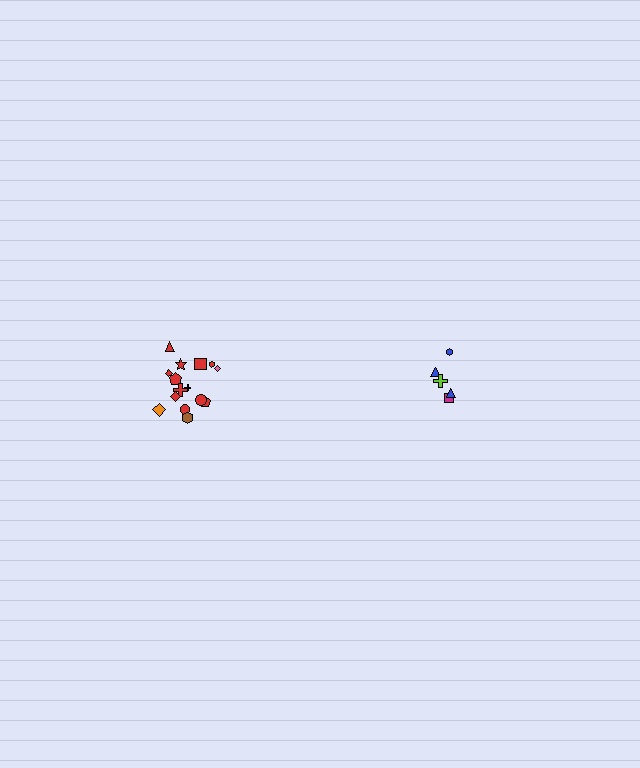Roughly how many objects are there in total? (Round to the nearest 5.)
Roughly 20 objects in total.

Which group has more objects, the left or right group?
The left group.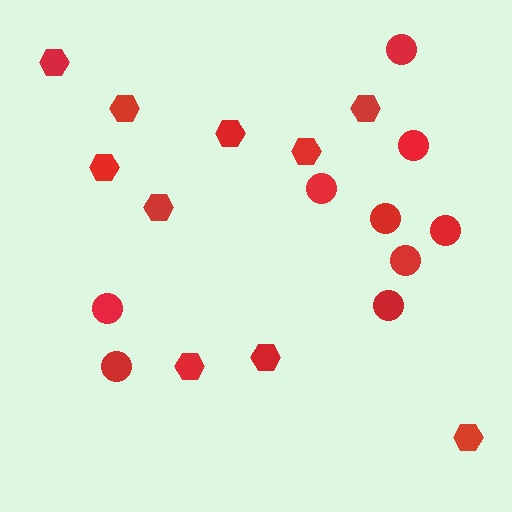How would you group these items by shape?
There are 2 groups: one group of circles (9) and one group of hexagons (10).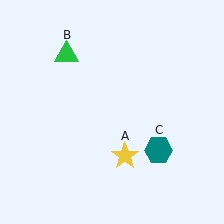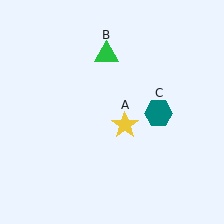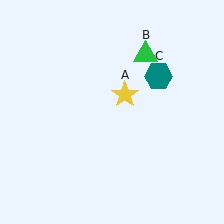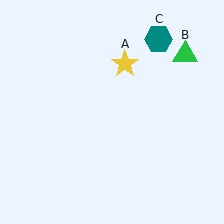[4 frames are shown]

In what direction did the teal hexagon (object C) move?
The teal hexagon (object C) moved up.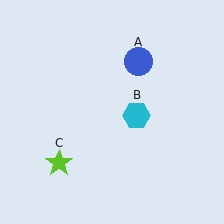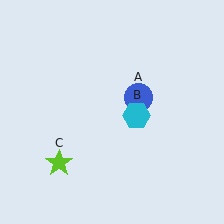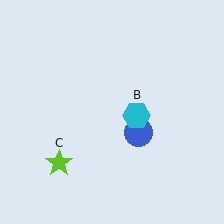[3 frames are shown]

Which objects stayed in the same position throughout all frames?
Cyan hexagon (object B) and lime star (object C) remained stationary.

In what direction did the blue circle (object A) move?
The blue circle (object A) moved down.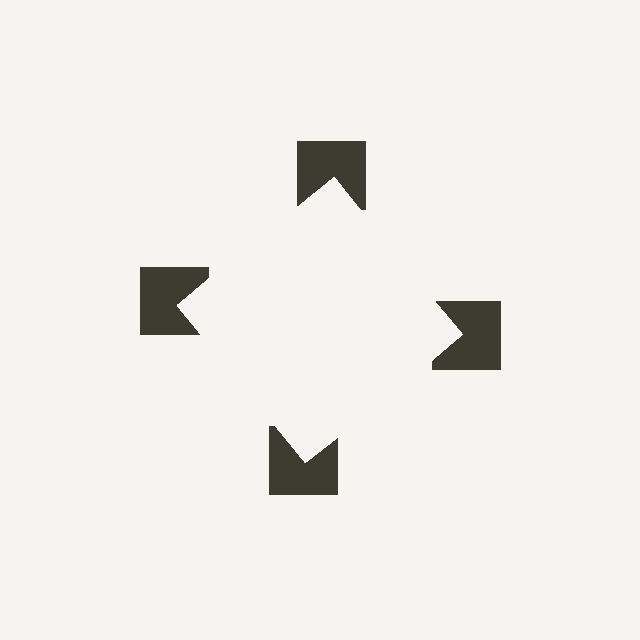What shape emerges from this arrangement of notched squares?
An illusory square — its edges are inferred from the aligned wedge cuts in the notched squares, not physically drawn.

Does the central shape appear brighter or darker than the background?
It typically appears slightly brighter than the background, even though no actual brightness change is drawn.